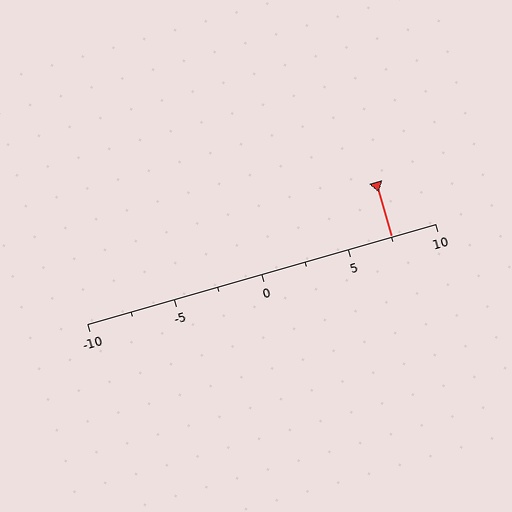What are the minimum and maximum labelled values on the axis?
The axis runs from -10 to 10.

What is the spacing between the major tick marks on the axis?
The major ticks are spaced 5 apart.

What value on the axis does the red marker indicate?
The marker indicates approximately 7.5.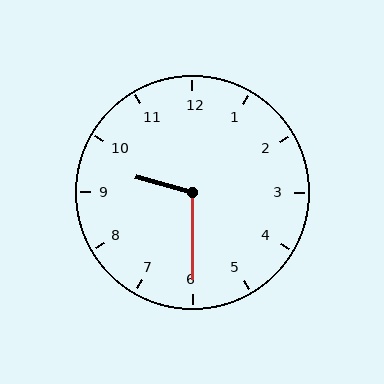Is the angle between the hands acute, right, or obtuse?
It is obtuse.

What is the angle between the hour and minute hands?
Approximately 105 degrees.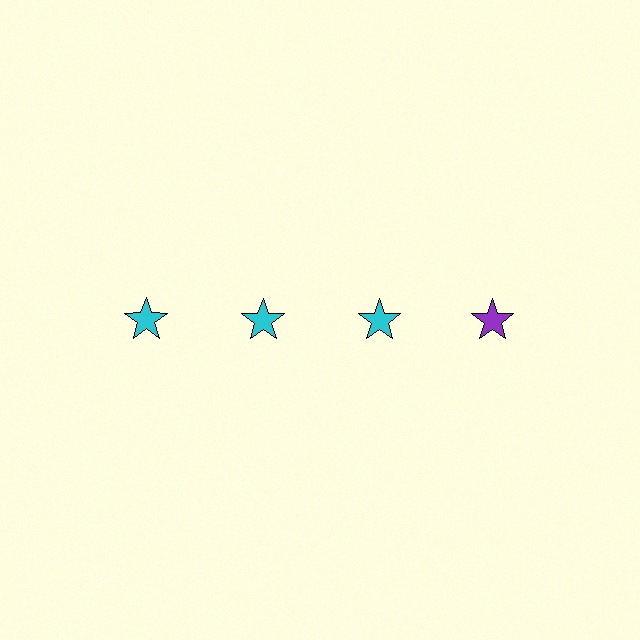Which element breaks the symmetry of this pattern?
The purple star in the top row, second from right column breaks the symmetry. All other shapes are cyan stars.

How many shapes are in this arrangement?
There are 4 shapes arranged in a grid pattern.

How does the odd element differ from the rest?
It has a different color: purple instead of cyan.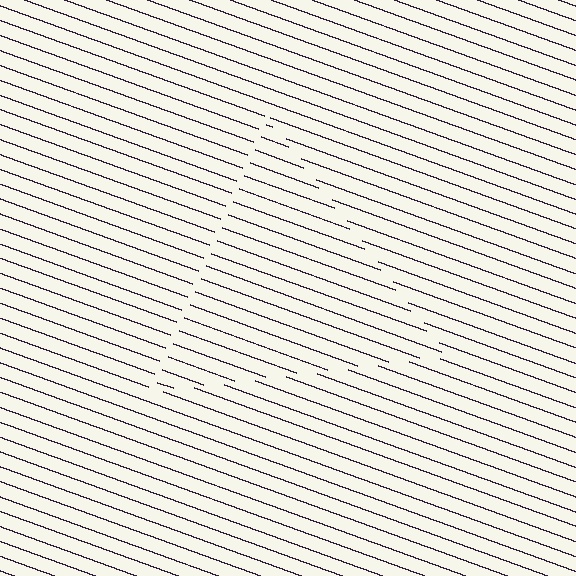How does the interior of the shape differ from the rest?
The interior of the shape contains the same grating, shifted by half a period — the contour is defined by the phase discontinuity where line-ends from the inner and outer gratings abut.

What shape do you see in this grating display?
An illusory triangle. The interior of the shape contains the same grating, shifted by half a period — the contour is defined by the phase discontinuity where line-ends from the inner and outer gratings abut.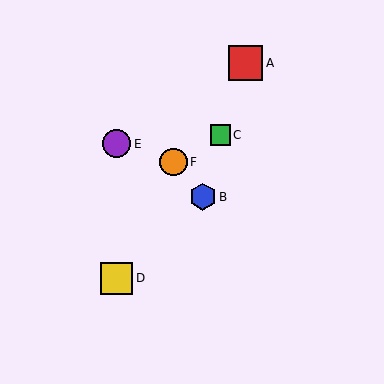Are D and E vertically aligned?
Yes, both are at x≈117.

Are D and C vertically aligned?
No, D is at x≈117 and C is at x≈220.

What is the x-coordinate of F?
Object F is at x≈173.